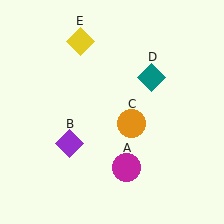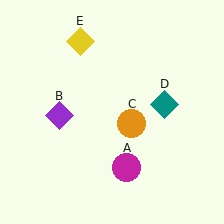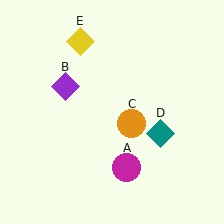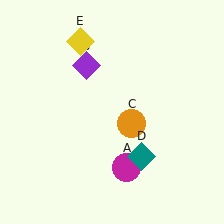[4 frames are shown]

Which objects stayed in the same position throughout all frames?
Magenta circle (object A) and orange circle (object C) and yellow diamond (object E) remained stationary.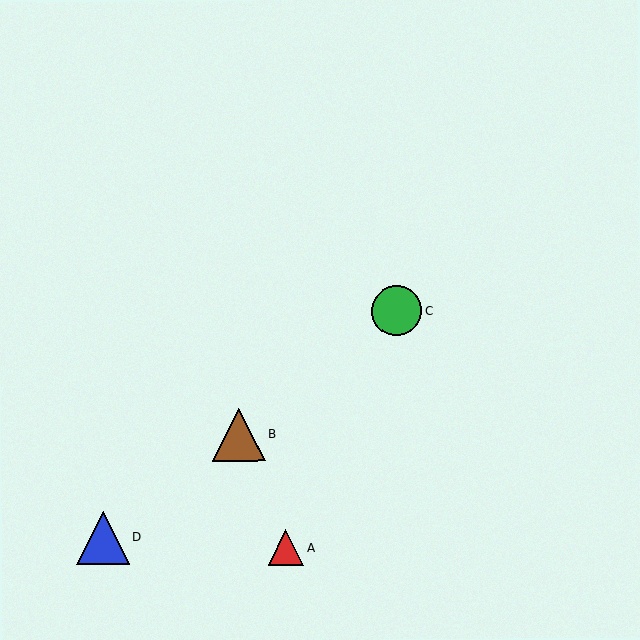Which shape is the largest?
The blue triangle (labeled D) is the largest.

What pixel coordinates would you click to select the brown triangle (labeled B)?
Click at (239, 435) to select the brown triangle B.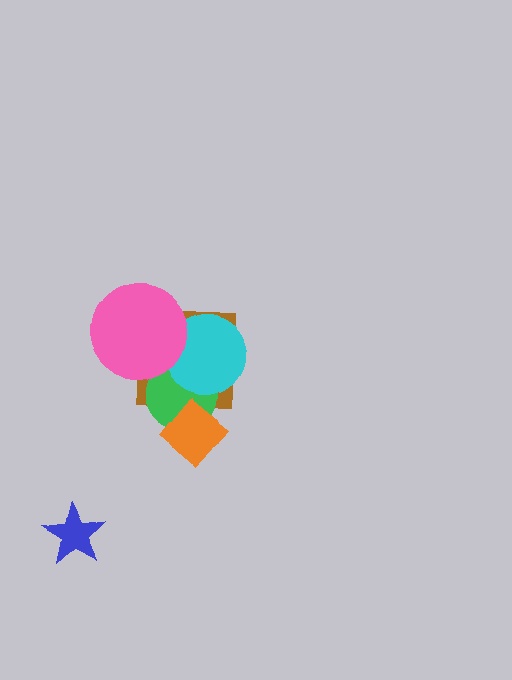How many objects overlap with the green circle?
3 objects overlap with the green circle.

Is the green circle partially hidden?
Yes, it is partially covered by another shape.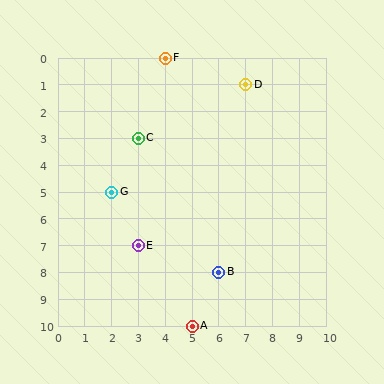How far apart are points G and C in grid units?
Points G and C are 1 column and 2 rows apart (about 2.2 grid units diagonally).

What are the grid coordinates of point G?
Point G is at grid coordinates (2, 5).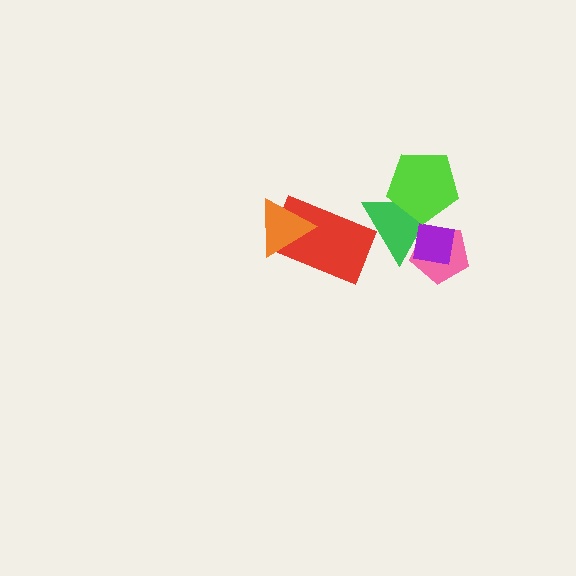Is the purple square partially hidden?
No, no other shape covers it.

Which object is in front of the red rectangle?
The orange triangle is in front of the red rectangle.